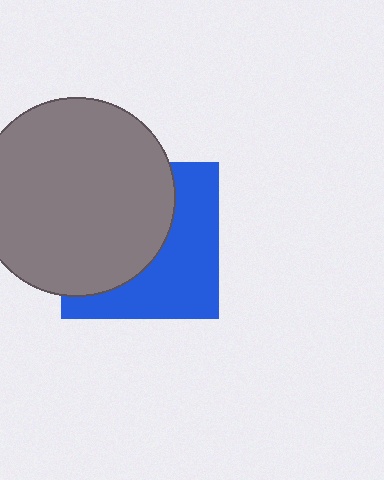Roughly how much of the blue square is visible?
About half of it is visible (roughly 47%).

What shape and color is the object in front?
The object in front is a gray circle.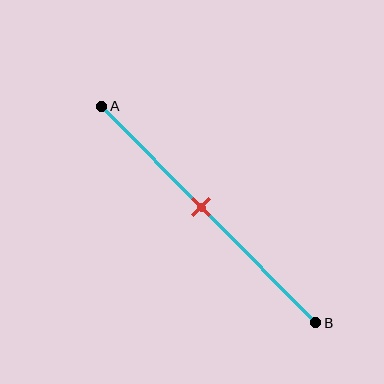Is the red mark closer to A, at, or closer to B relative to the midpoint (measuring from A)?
The red mark is closer to point A than the midpoint of segment AB.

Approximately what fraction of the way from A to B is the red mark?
The red mark is approximately 45% of the way from A to B.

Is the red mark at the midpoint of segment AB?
No, the mark is at about 45% from A, not at the 50% midpoint.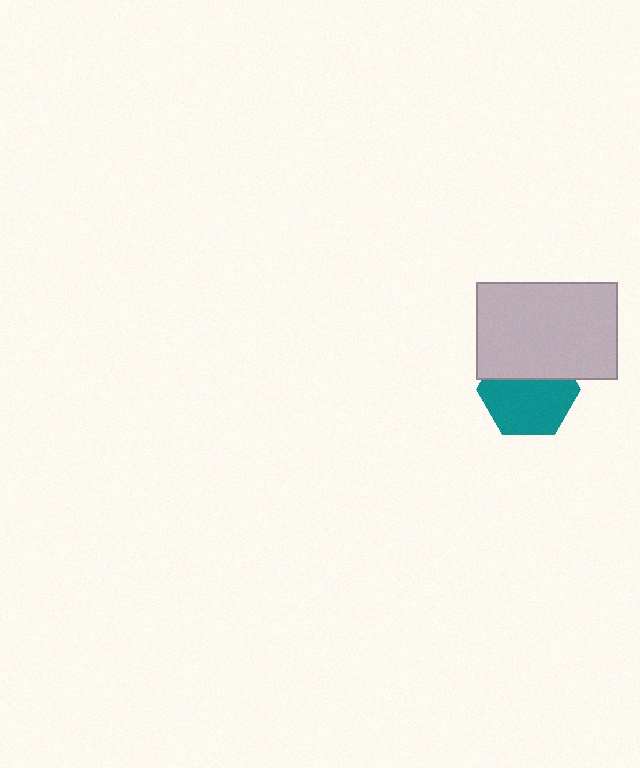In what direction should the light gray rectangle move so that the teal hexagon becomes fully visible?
The light gray rectangle should move up. That is the shortest direction to clear the overlap and leave the teal hexagon fully visible.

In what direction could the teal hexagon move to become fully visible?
The teal hexagon could move down. That would shift it out from behind the light gray rectangle entirely.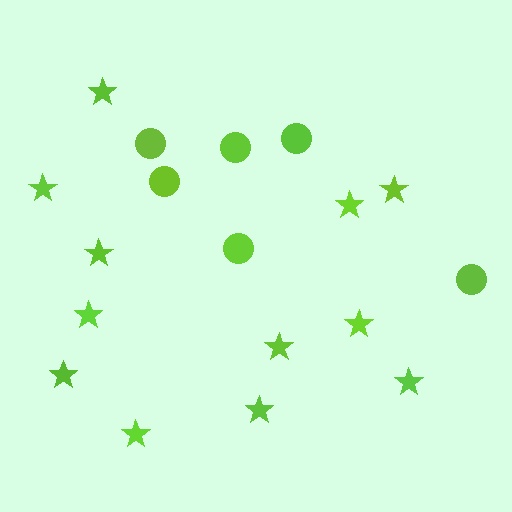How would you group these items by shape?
There are 2 groups: one group of stars (12) and one group of circles (6).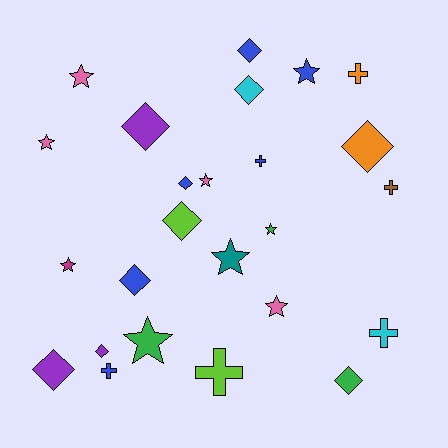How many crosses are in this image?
There are 6 crosses.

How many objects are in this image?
There are 25 objects.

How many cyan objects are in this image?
There are 2 cyan objects.